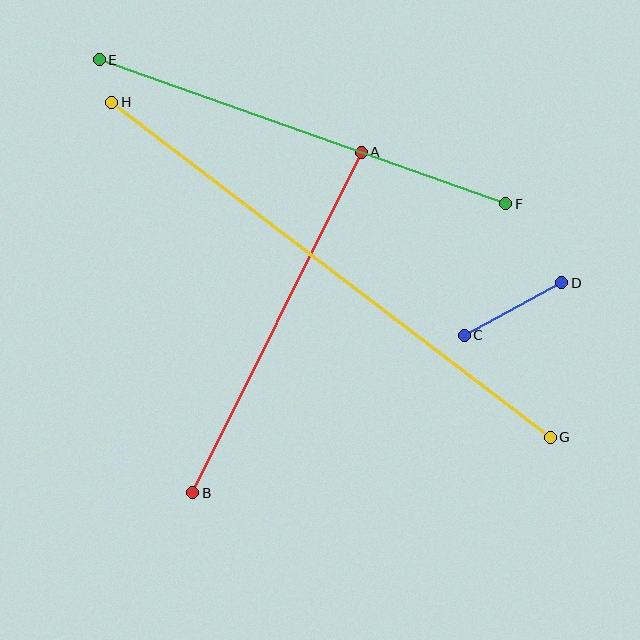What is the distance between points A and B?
The distance is approximately 380 pixels.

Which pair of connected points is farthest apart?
Points G and H are farthest apart.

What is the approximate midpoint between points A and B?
The midpoint is at approximately (277, 323) pixels.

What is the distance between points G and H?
The distance is approximately 552 pixels.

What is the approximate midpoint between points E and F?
The midpoint is at approximately (302, 132) pixels.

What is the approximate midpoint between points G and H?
The midpoint is at approximately (331, 270) pixels.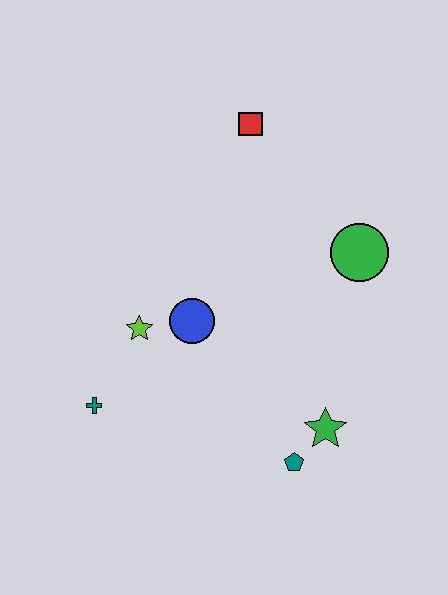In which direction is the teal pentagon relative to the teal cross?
The teal pentagon is to the right of the teal cross.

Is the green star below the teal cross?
Yes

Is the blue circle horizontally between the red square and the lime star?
Yes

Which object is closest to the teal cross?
The lime star is closest to the teal cross.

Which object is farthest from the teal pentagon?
The red square is farthest from the teal pentagon.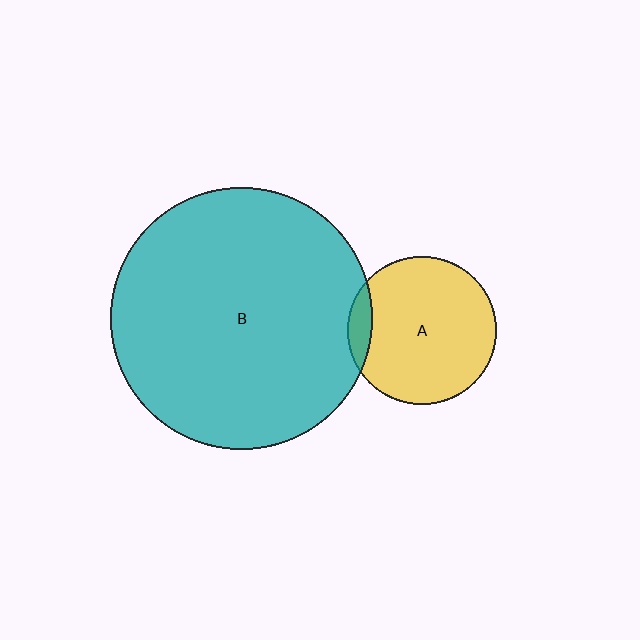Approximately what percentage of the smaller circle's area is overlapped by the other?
Approximately 10%.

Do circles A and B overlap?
Yes.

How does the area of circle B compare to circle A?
Approximately 3.1 times.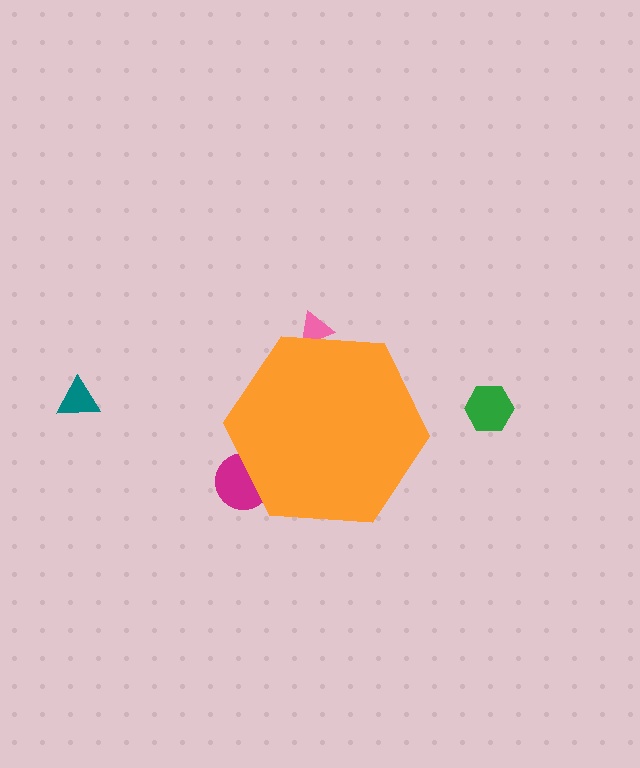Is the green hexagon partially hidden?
No, the green hexagon is fully visible.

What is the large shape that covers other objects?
An orange hexagon.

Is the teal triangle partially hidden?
No, the teal triangle is fully visible.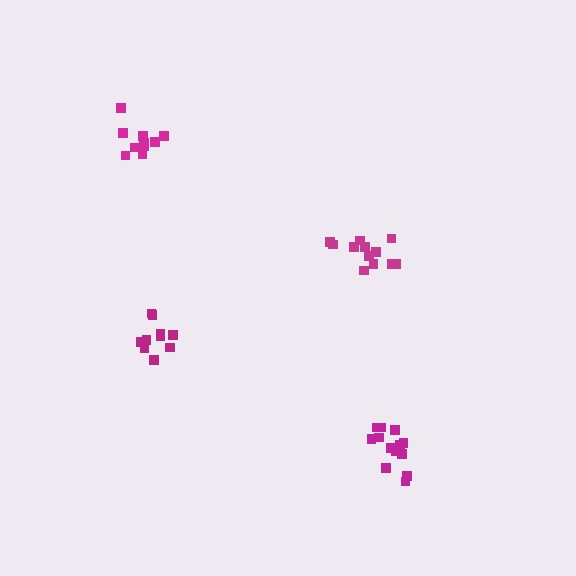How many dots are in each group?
Group 1: 13 dots, Group 2: 12 dots, Group 3: 10 dots, Group 4: 10 dots (45 total).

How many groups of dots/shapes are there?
There are 4 groups.